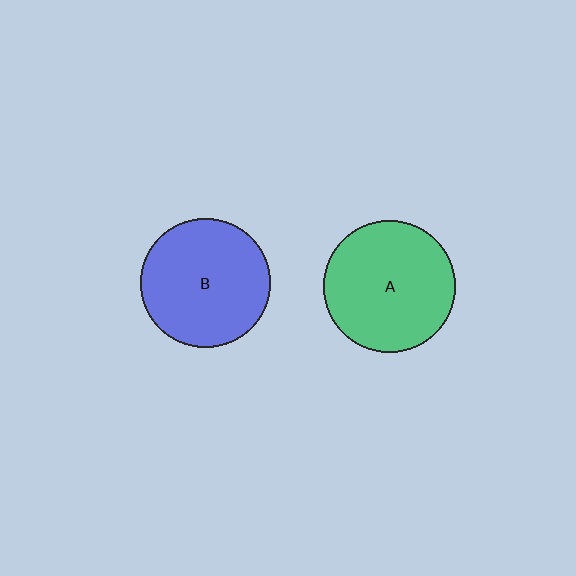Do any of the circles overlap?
No, none of the circles overlap.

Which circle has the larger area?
Circle A (green).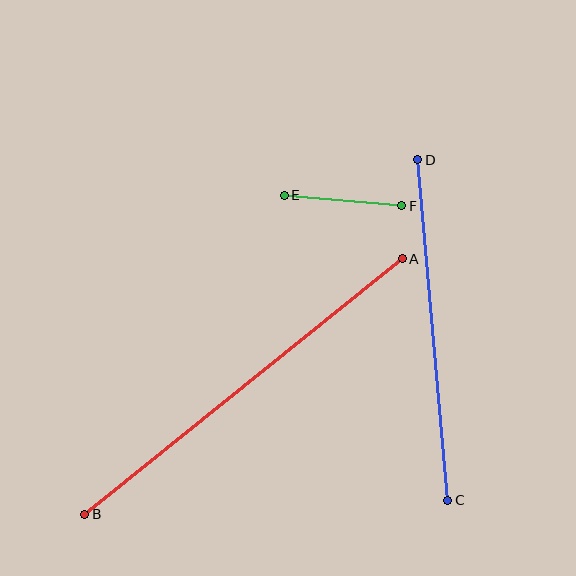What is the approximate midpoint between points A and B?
The midpoint is at approximately (244, 387) pixels.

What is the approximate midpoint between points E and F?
The midpoint is at approximately (343, 200) pixels.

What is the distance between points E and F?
The distance is approximately 118 pixels.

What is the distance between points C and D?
The distance is approximately 342 pixels.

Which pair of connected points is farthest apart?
Points A and B are farthest apart.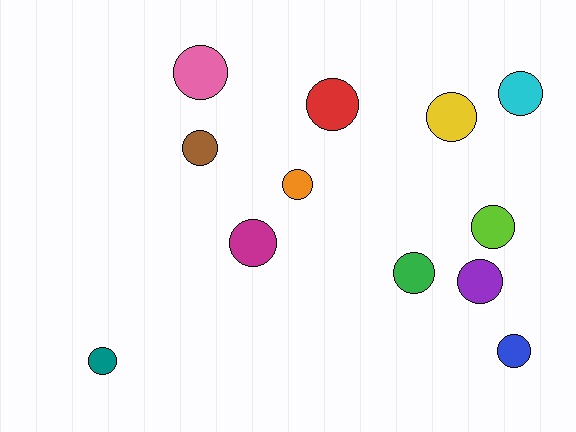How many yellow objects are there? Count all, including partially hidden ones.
There is 1 yellow object.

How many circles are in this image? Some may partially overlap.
There are 12 circles.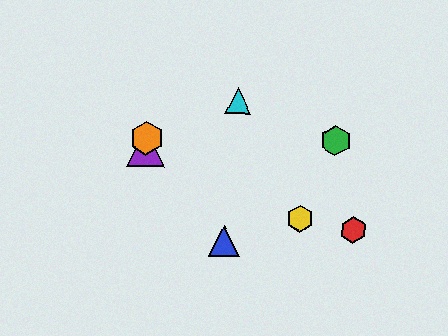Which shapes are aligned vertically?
The purple triangle, the orange hexagon are aligned vertically.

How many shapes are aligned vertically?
2 shapes (the purple triangle, the orange hexagon) are aligned vertically.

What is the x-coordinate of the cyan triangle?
The cyan triangle is at x≈238.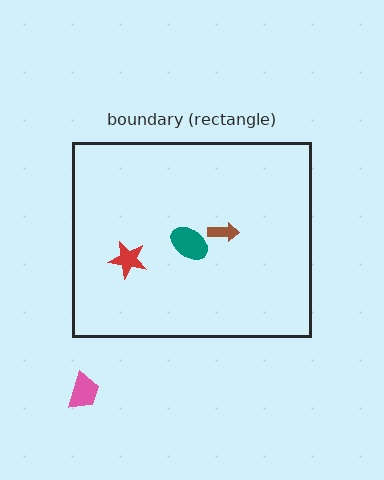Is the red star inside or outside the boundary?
Inside.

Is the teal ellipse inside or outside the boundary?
Inside.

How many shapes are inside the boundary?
3 inside, 1 outside.